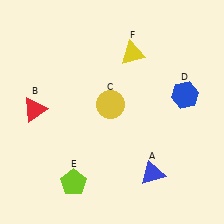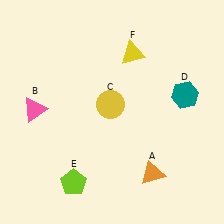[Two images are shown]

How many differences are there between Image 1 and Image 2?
There are 3 differences between the two images.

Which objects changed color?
A changed from blue to orange. B changed from red to pink. D changed from blue to teal.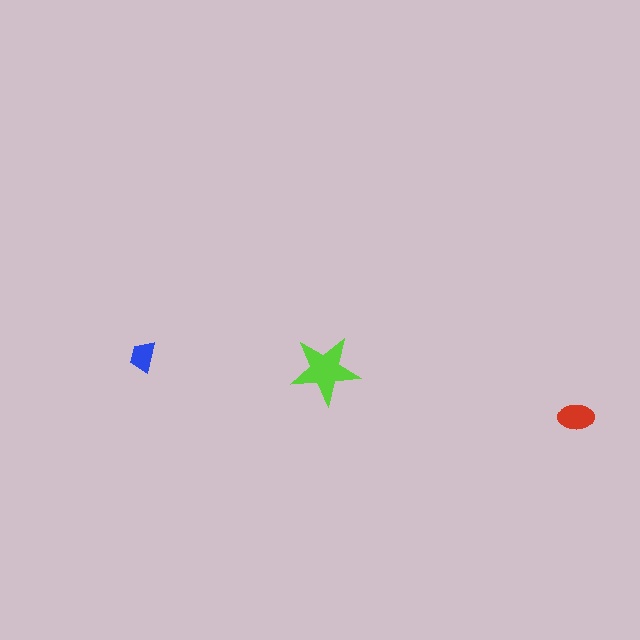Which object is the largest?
The lime star.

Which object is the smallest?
The blue trapezoid.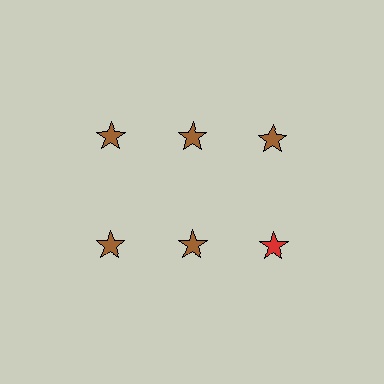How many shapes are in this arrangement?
There are 6 shapes arranged in a grid pattern.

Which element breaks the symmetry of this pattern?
The red star in the second row, center column breaks the symmetry. All other shapes are brown stars.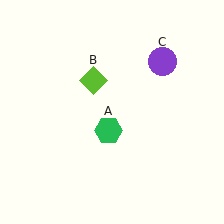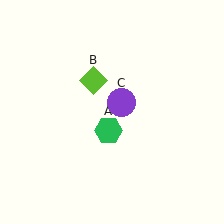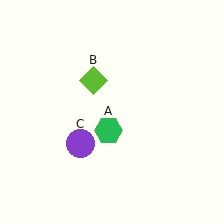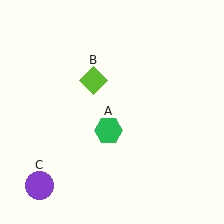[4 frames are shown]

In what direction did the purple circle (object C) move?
The purple circle (object C) moved down and to the left.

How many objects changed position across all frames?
1 object changed position: purple circle (object C).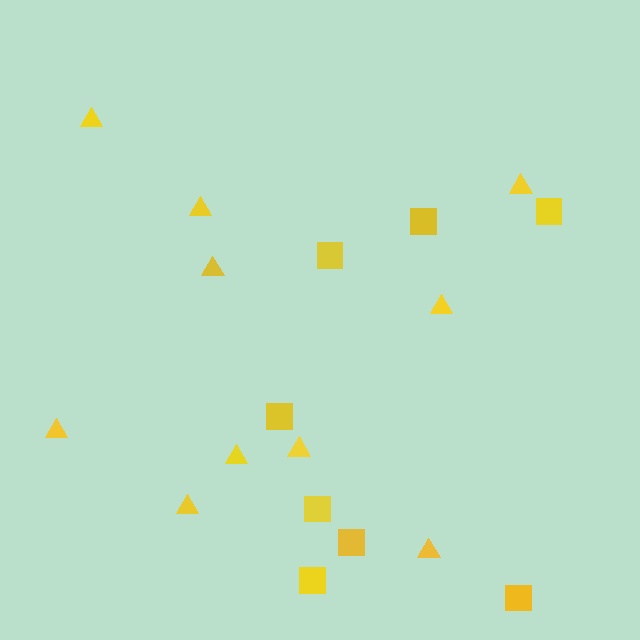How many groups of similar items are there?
There are 2 groups: one group of squares (8) and one group of triangles (10).